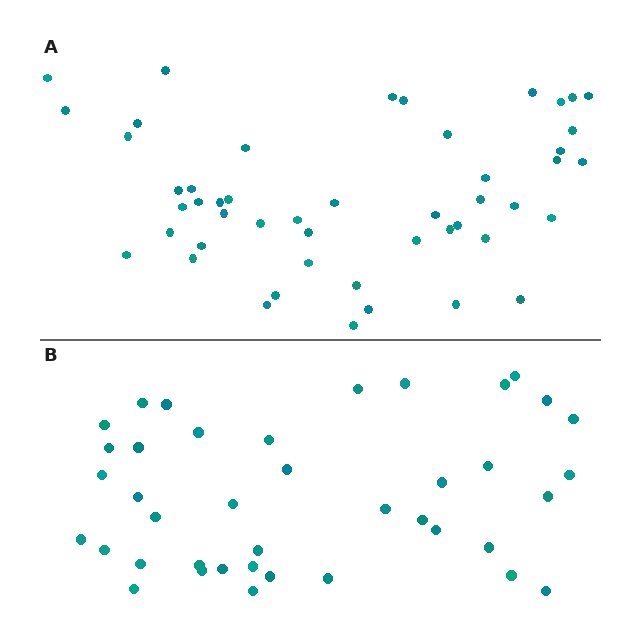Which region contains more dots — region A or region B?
Region A (the top region) has more dots.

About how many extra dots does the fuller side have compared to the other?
Region A has roughly 8 or so more dots than region B.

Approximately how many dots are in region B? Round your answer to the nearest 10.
About 40 dots.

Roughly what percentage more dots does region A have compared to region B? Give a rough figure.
About 20% more.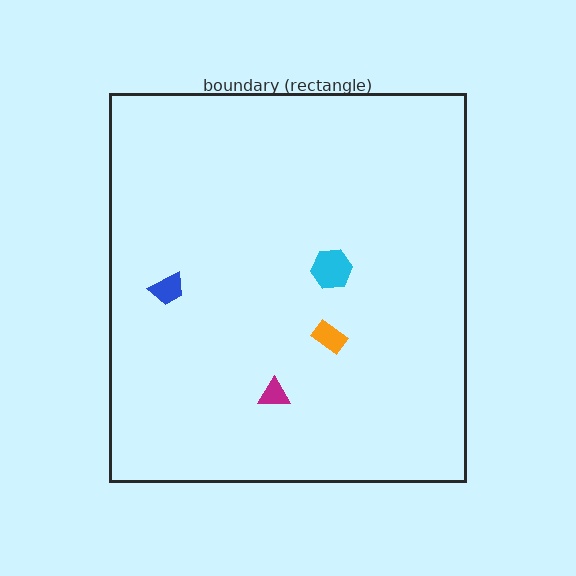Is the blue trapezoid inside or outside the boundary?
Inside.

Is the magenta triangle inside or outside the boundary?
Inside.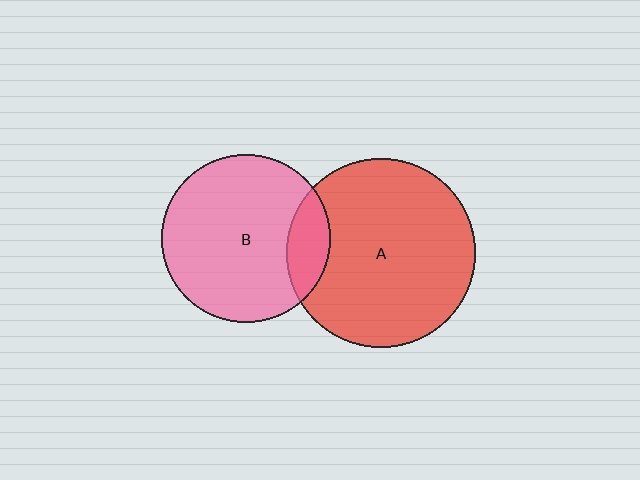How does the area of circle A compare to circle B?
Approximately 1.3 times.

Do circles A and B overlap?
Yes.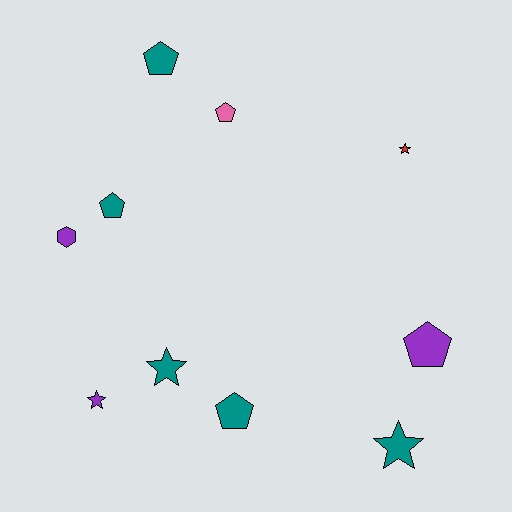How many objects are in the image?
There are 10 objects.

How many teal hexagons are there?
There are no teal hexagons.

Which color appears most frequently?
Teal, with 5 objects.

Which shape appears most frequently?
Pentagon, with 5 objects.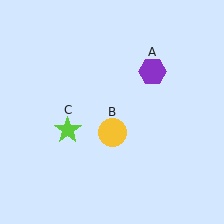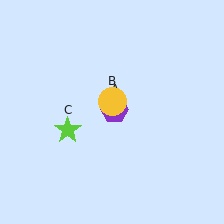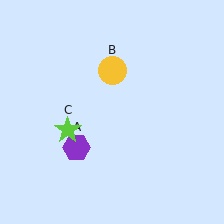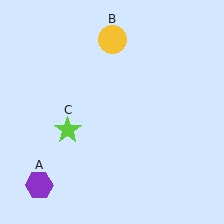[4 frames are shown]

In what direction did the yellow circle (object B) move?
The yellow circle (object B) moved up.